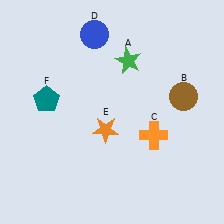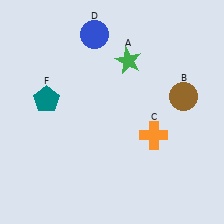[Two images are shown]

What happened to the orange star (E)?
The orange star (E) was removed in Image 2. It was in the bottom-left area of Image 1.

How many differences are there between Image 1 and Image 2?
There is 1 difference between the two images.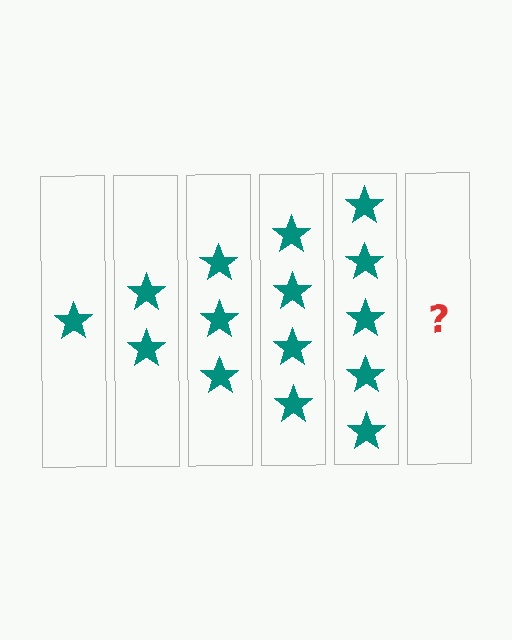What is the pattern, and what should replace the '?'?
The pattern is that each step adds one more star. The '?' should be 6 stars.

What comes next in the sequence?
The next element should be 6 stars.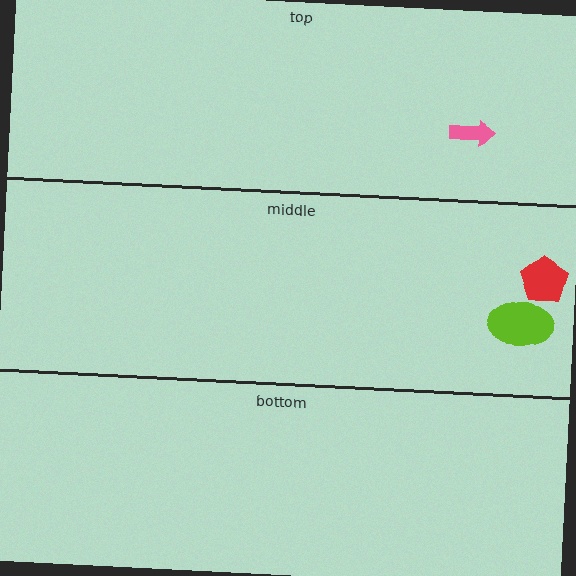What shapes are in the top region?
The pink arrow.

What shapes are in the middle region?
The red pentagon, the lime ellipse.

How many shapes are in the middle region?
2.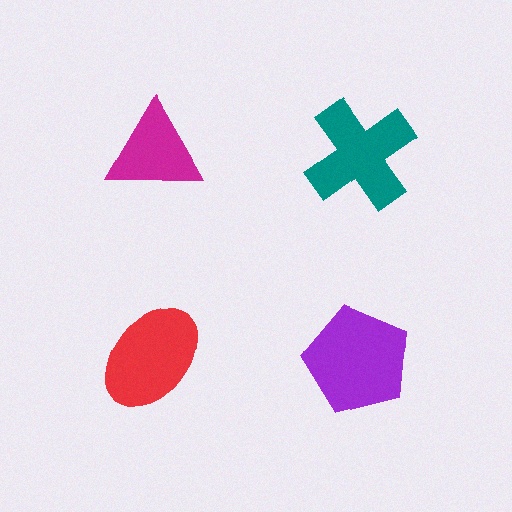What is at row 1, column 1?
A magenta triangle.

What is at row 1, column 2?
A teal cross.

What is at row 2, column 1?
A red ellipse.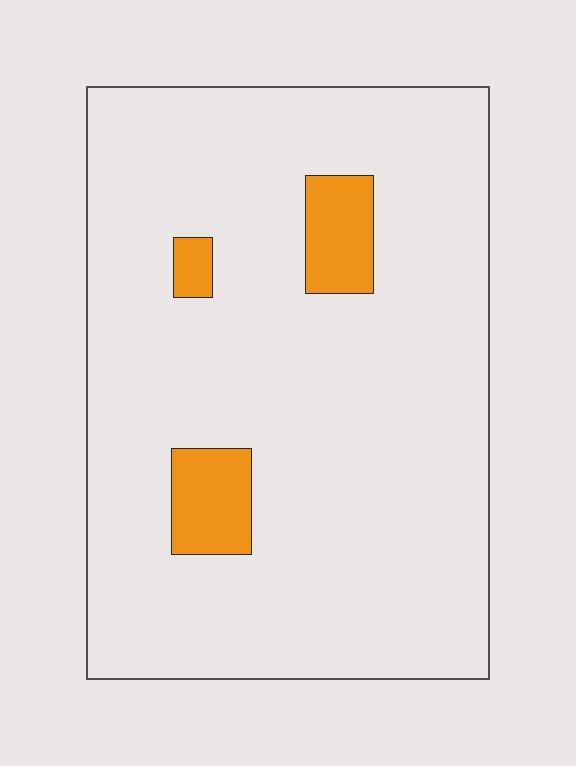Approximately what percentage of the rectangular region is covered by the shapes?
Approximately 10%.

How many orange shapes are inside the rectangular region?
3.